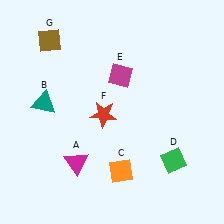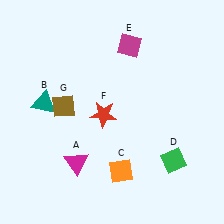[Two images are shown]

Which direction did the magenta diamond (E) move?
The magenta diamond (E) moved up.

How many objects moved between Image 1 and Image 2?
2 objects moved between the two images.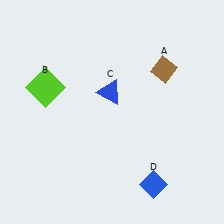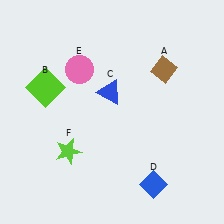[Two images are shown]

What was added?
A pink circle (E), a lime star (F) were added in Image 2.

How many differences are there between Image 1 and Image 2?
There are 2 differences between the two images.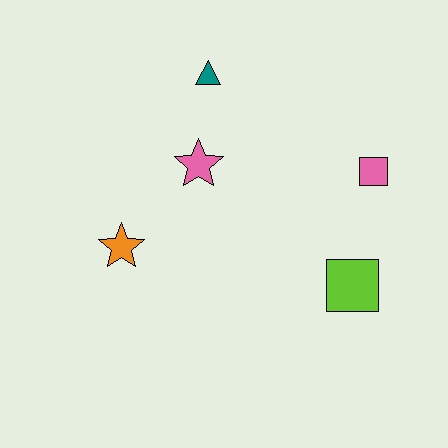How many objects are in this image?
There are 5 objects.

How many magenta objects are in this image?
There are no magenta objects.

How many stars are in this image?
There are 2 stars.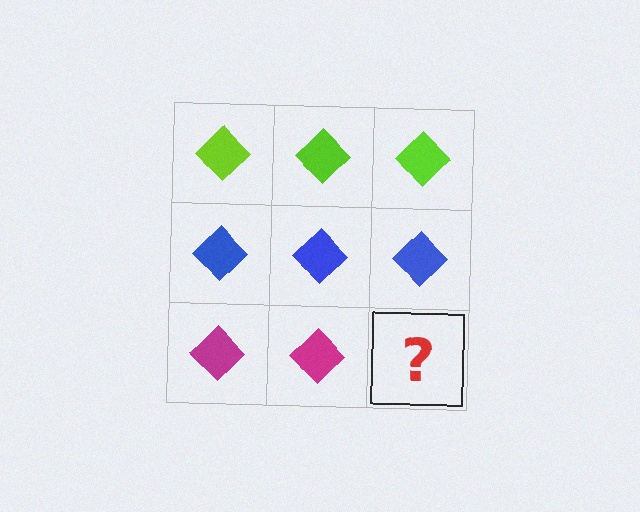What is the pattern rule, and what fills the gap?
The rule is that each row has a consistent color. The gap should be filled with a magenta diamond.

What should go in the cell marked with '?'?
The missing cell should contain a magenta diamond.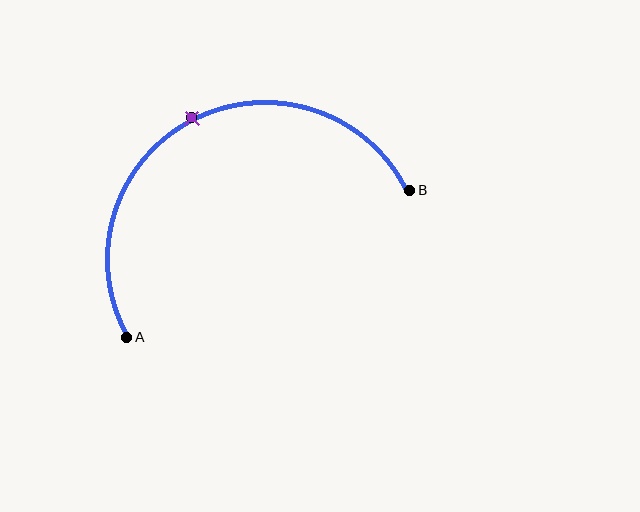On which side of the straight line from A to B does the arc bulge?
The arc bulges above the straight line connecting A and B.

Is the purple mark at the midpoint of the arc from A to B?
Yes. The purple mark lies on the arc at equal arc-length from both A and B — it is the arc midpoint.